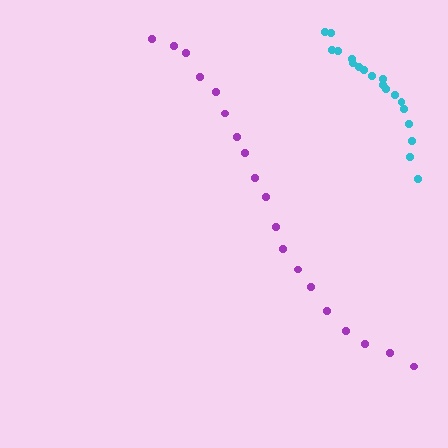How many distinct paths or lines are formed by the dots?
There are 2 distinct paths.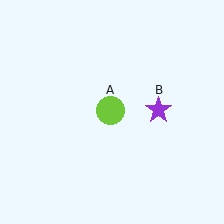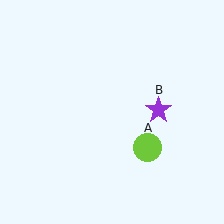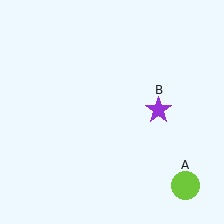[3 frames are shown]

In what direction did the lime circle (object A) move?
The lime circle (object A) moved down and to the right.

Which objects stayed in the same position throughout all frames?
Purple star (object B) remained stationary.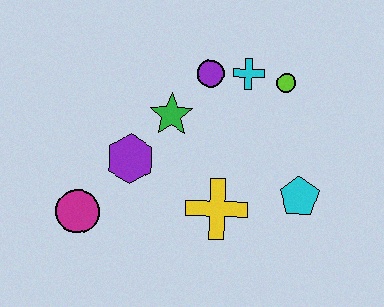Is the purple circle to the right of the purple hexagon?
Yes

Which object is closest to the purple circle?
The cyan cross is closest to the purple circle.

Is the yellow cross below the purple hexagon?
Yes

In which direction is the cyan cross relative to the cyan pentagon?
The cyan cross is above the cyan pentagon.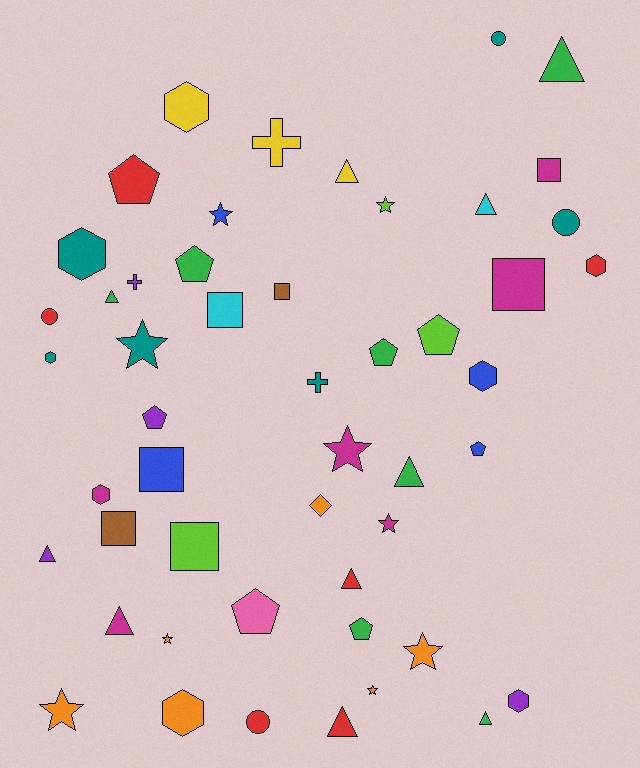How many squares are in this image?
There are 7 squares.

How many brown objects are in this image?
There are 2 brown objects.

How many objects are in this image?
There are 50 objects.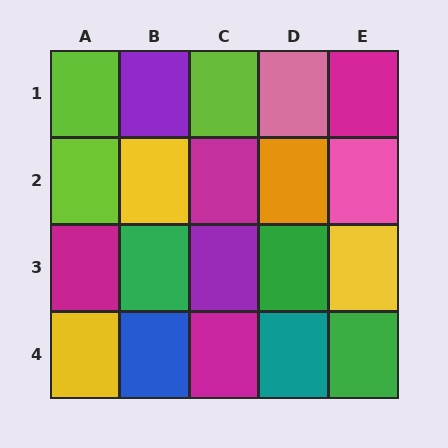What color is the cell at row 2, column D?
Orange.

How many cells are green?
3 cells are green.